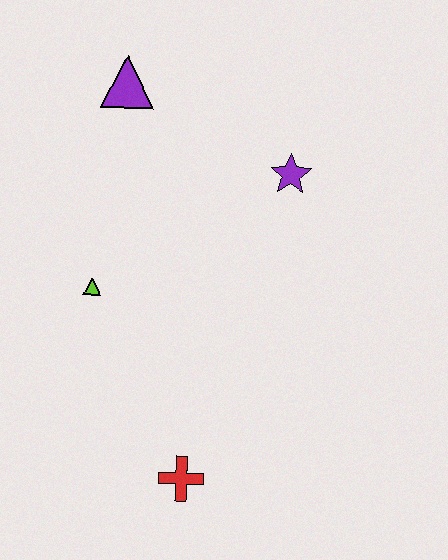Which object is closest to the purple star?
The purple triangle is closest to the purple star.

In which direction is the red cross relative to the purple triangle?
The red cross is below the purple triangle.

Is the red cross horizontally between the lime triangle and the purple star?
Yes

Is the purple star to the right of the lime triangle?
Yes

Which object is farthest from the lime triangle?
The purple star is farthest from the lime triangle.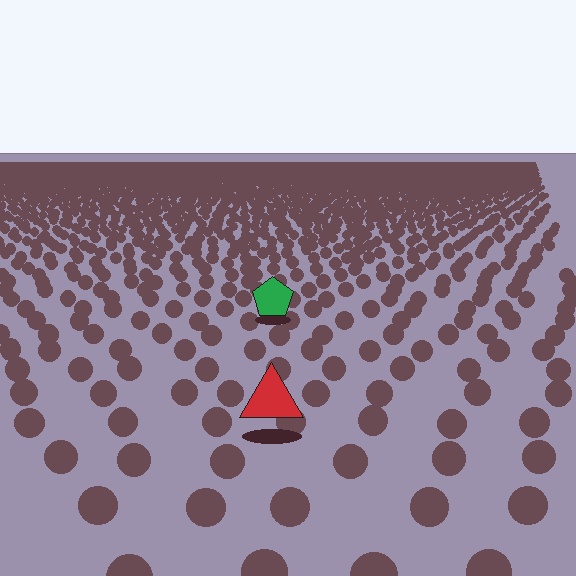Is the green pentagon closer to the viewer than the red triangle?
No. The red triangle is closer — you can tell from the texture gradient: the ground texture is coarser near it.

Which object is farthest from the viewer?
The green pentagon is farthest from the viewer. It appears smaller and the ground texture around it is denser.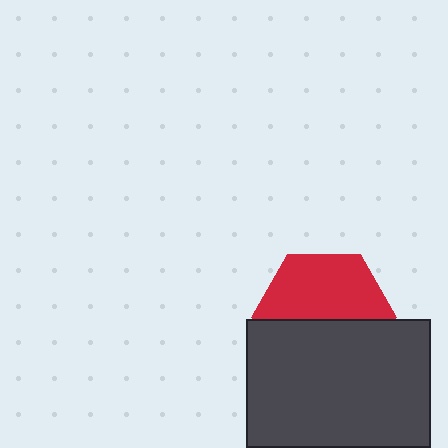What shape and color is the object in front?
The object in front is a dark gray rectangle.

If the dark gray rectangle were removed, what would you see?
You would see the complete red hexagon.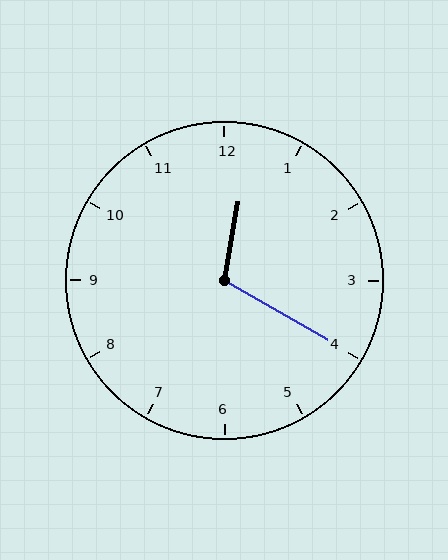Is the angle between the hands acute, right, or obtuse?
It is obtuse.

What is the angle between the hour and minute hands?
Approximately 110 degrees.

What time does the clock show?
12:20.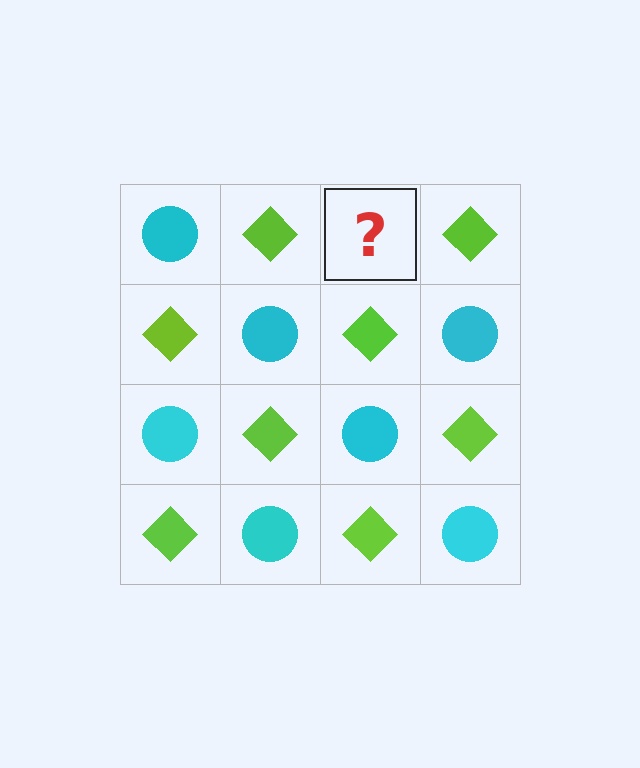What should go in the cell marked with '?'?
The missing cell should contain a cyan circle.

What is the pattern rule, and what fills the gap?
The rule is that it alternates cyan circle and lime diamond in a checkerboard pattern. The gap should be filled with a cyan circle.